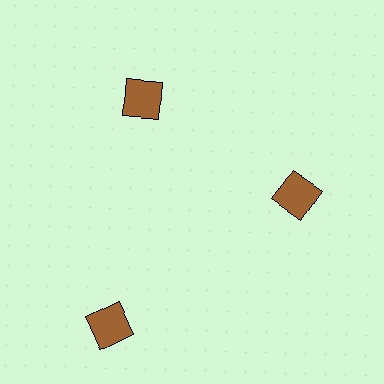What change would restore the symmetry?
The symmetry would be restored by moving it inward, back onto the ring so that all 3 squares sit at equal angles and equal distance from the center.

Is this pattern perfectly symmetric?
No. The 3 brown squares are arranged in a ring, but one element near the 7 o'clock position is pushed outward from the center, breaking the 3-fold rotational symmetry.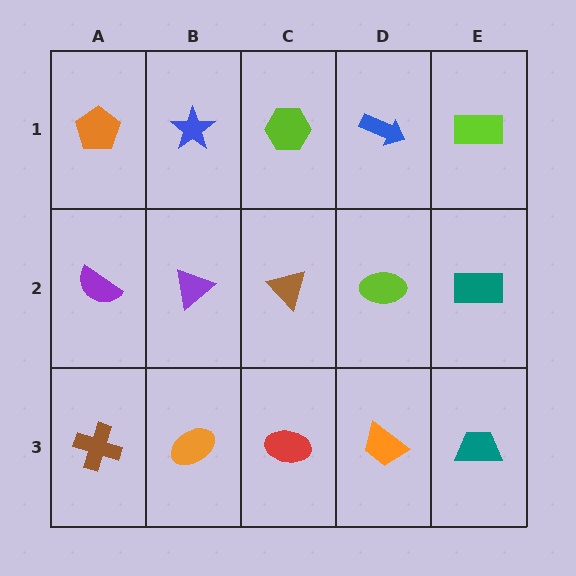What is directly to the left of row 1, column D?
A lime hexagon.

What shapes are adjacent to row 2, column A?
An orange pentagon (row 1, column A), a brown cross (row 3, column A), a purple triangle (row 2, column B).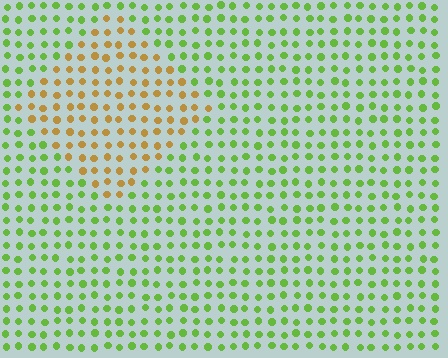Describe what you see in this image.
The image is filled with small lime elements in a uniform arrangement. A diamond-shaped region is visible where the elements are tinted to a slightly different hue, forming a subtle color boundary.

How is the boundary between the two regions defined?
The boundary is defined purely by a slight shift in hue (about 61 degrees). Spacing, size, and orientation are identical on both sides.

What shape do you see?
I see a diamond.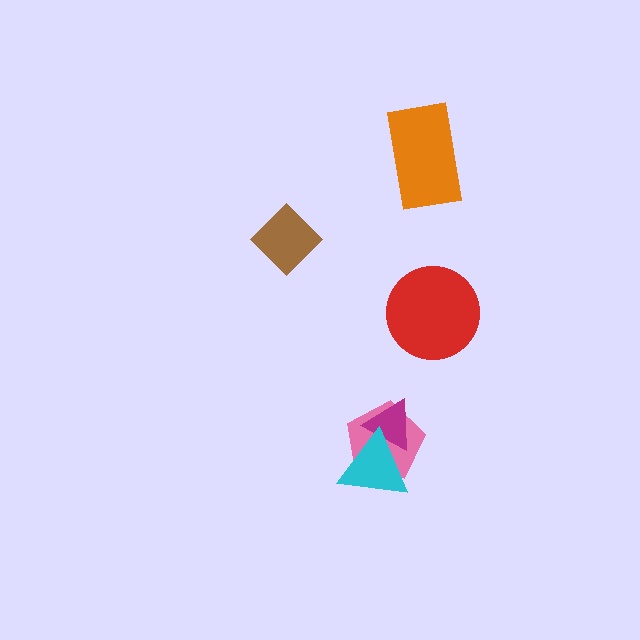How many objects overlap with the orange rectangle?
0 objects overlap with the orange rectangle.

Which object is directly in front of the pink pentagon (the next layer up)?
The magenta triangle is directly in front of the pink pentagon.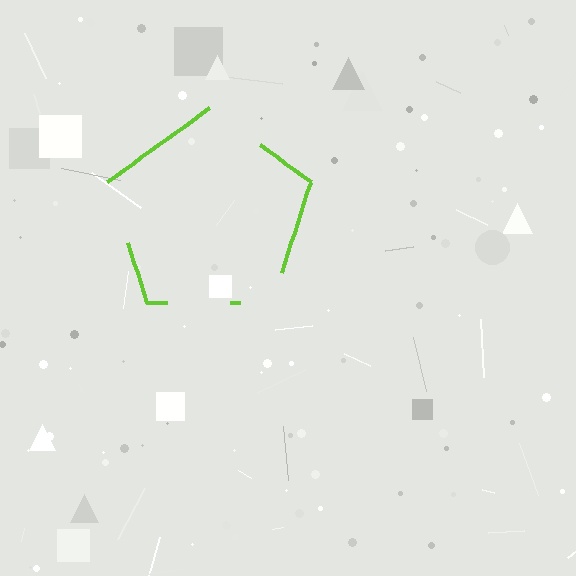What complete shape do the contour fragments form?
The contour fragments form a pentagon.